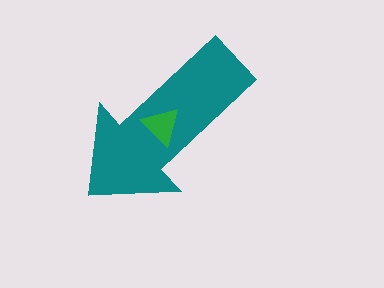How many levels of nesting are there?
2.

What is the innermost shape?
The green triangle.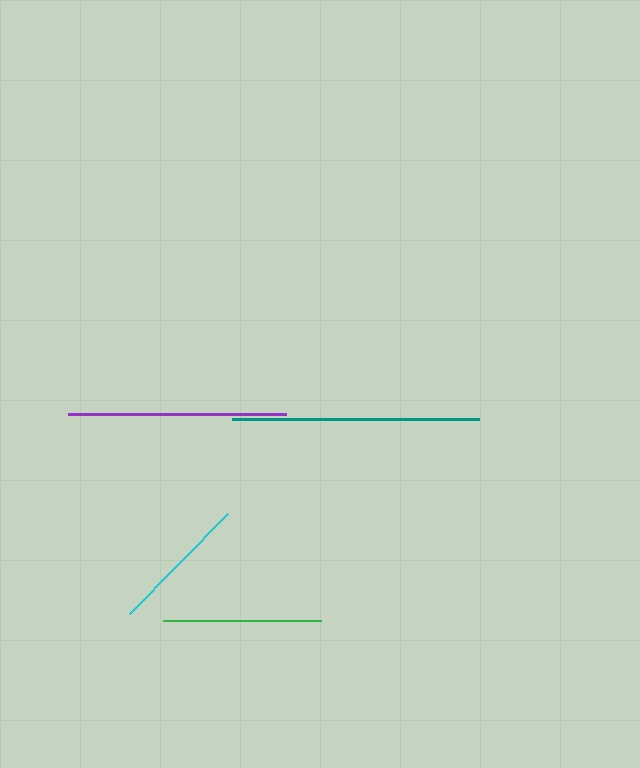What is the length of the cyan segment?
The cyan segment is approximately 140 pixels long.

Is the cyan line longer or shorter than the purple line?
The purple line is longer than the cyan line.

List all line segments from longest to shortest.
From longest to shortest: teal, purple, green, cyan.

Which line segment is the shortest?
The cyan line is the shortest at approximately 140 pixels.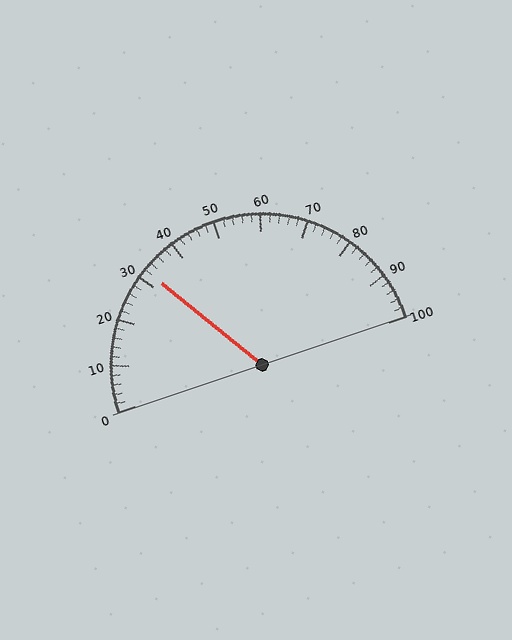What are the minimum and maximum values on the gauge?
The gauge ranges from 0 to 100.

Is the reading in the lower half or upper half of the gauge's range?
The reading is in the lower half of the range (0 to 100).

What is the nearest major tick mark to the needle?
The nearest major tick mark is 30.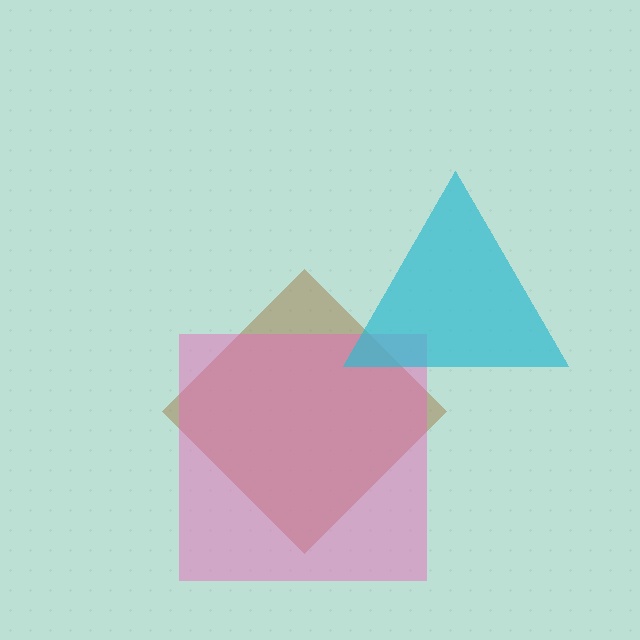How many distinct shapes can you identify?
There are 3 distinct shapes: a brown diamond, a pink square, a cyan triangle.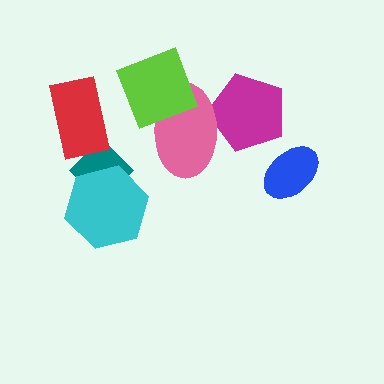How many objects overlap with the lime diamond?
1 object overlaps with the lime diamond.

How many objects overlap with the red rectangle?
1 object overlaps with the red rectangle.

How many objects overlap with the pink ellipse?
2 objects overlap with the pink ellipse.